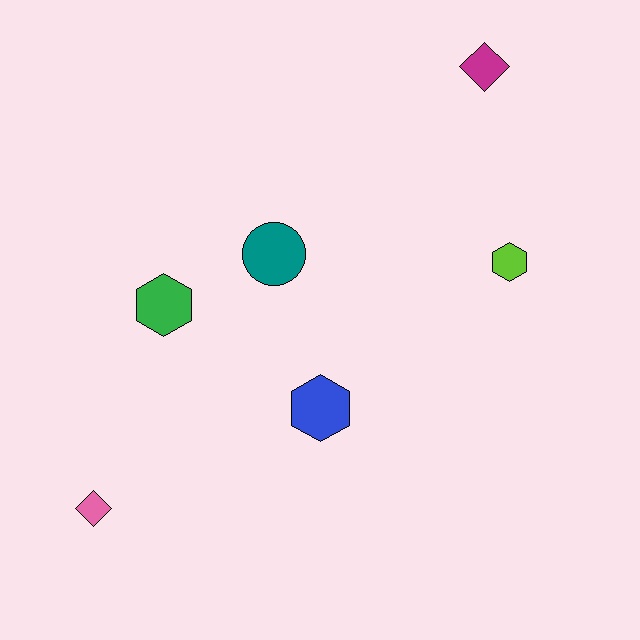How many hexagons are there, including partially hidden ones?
There are 3 hexagons.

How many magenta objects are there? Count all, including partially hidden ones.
There is 1 magenta object.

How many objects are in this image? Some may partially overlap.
There are 6 objects.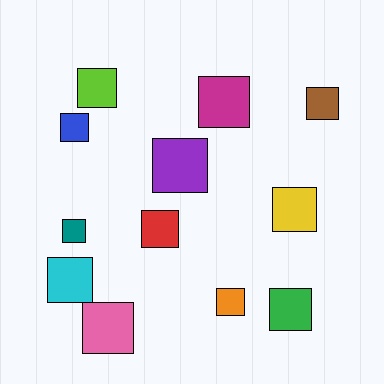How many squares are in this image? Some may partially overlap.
There are 12 squares.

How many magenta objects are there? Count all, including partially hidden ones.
There is 1 magenta object.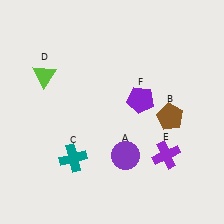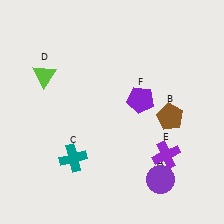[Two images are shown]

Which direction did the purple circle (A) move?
The purple circle (A) moved right.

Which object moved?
The purple circle (A) moved right.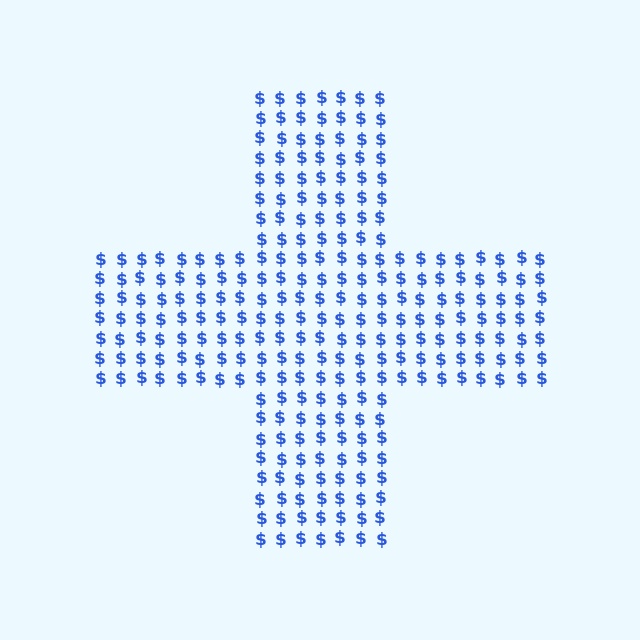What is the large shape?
The large shape is a cross.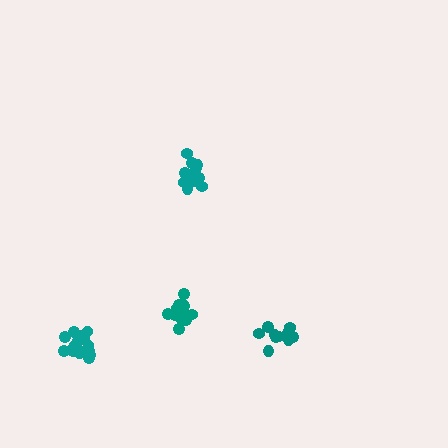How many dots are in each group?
Group 1: 12 dots, Group 2: 14 dots, Group 3: 16 dots, Group 4: 14 dots (56 total).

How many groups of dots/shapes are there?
There are 4 groups.